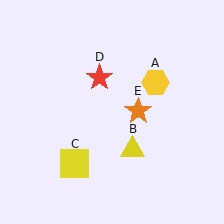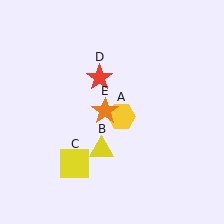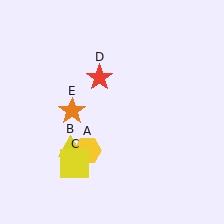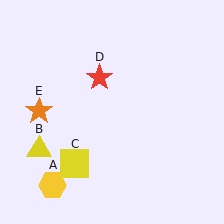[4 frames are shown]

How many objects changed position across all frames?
3 objects changed position: yellow hexagon (object A), yellow triangle (object B), orange star (object E).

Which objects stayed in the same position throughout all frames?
Yellow square (object C) and red star (object D) remained stationary.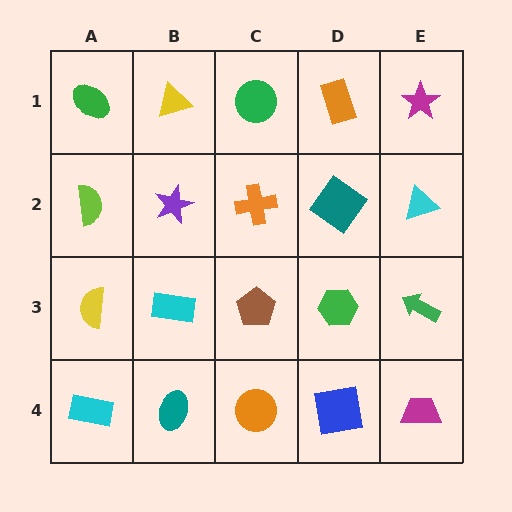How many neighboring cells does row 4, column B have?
3.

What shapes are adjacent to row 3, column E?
A cyan triangle (row 2, column E), a magenta trapezoid (row 4, column E), a green hexagon (row 3, column D).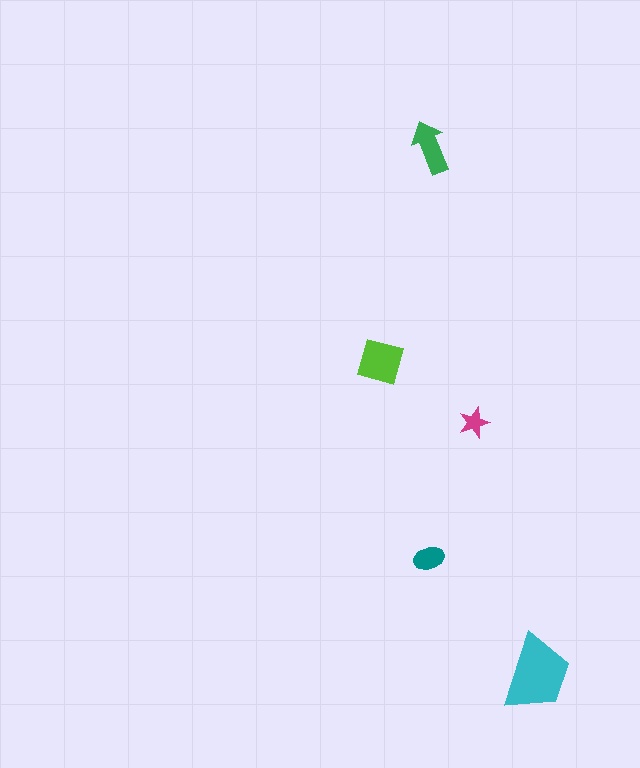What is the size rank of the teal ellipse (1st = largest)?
4th.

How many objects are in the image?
There are 5 objects in the image.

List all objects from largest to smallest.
The cyan trapezoid, the lime square, the green arrow, the teal ellipse, the magenta star.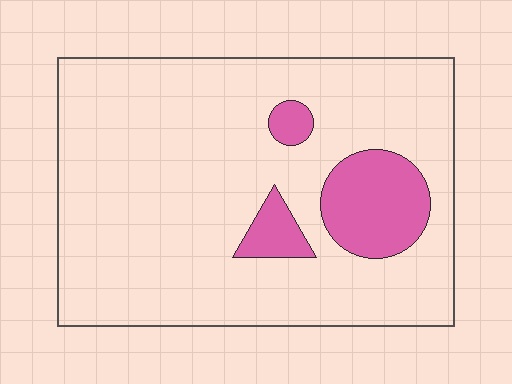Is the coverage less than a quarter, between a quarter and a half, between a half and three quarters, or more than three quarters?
Less than a quarter.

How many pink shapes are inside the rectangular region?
3.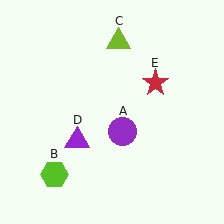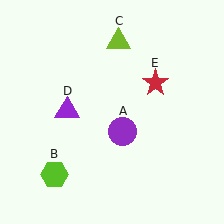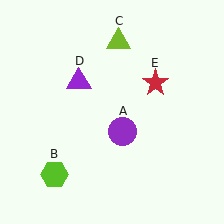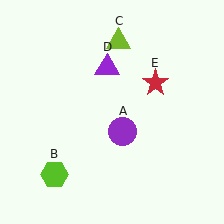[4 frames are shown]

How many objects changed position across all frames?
1 object changed position: purple triangle (object D).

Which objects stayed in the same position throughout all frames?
Purple circle (object A) and lime hexagon (object B) and lime triangle (object C) and red star (object E) remained stationary.